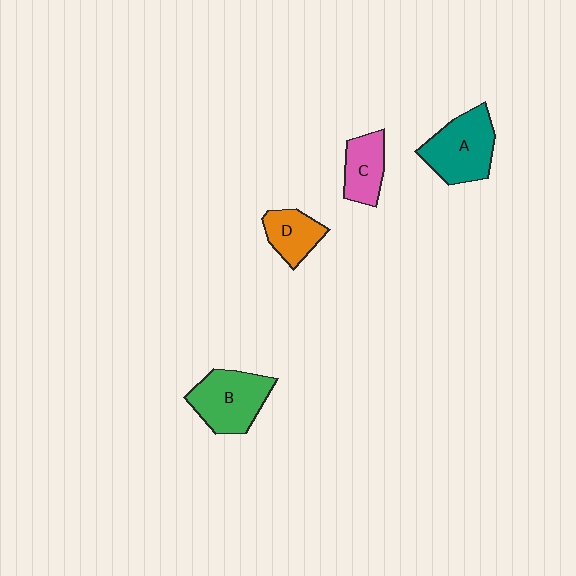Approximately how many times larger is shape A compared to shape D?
Approximately 1.7 times.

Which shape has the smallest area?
Shape D (orange).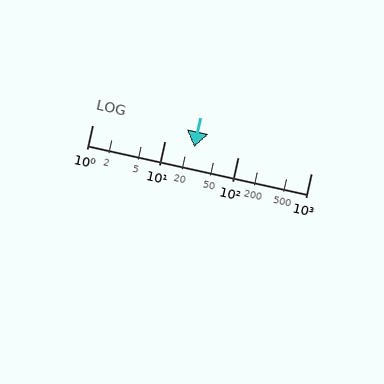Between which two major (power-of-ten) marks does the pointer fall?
The pointer is between 10 and 100.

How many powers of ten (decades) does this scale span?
The scale spans 3 decades, from 1 to 1000.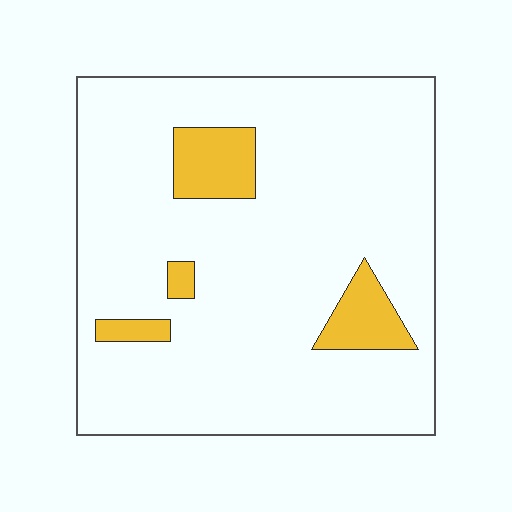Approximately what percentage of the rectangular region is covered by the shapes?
Approximately 10%.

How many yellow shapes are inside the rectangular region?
4.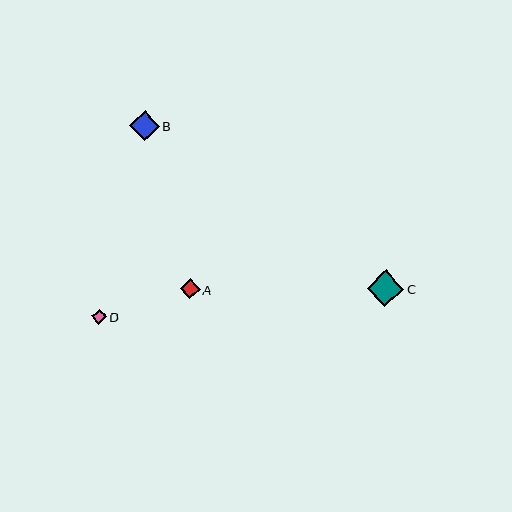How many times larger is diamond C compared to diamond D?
Diamond C is approximately 2.4 times the size of diamond D.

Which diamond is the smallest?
Diamond D is the smallest with a size of approximately 15 pixels.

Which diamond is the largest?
Diamond C is the largest with a size of approximately 37 pixels.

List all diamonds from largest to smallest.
From largest to smallest: C, B, A, D.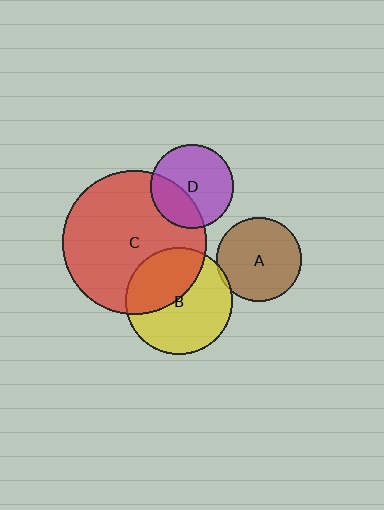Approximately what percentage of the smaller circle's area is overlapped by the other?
Approximately 30%.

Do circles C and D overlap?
Yes.